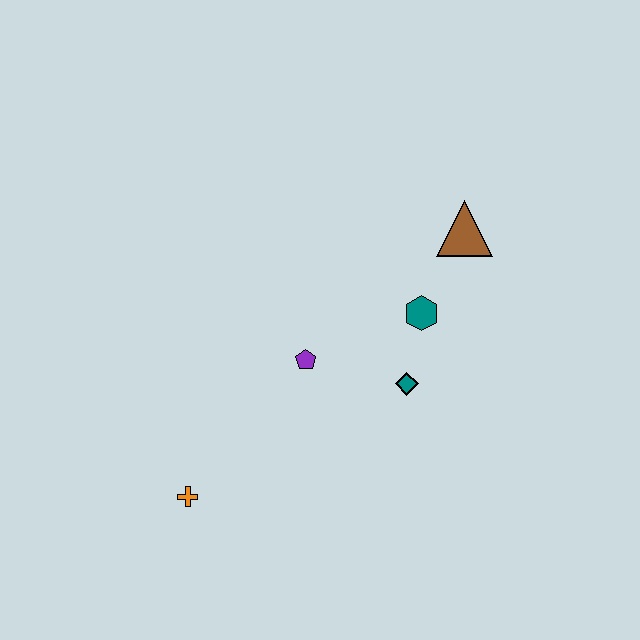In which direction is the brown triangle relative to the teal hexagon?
The brown triangle is above the teal hexagon.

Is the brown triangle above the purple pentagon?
Yes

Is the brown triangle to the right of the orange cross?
Yes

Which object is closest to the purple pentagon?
The teal diamond is closest to the purple pentagon.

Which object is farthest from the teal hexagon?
The orange cross is farthest from the teal hexagon.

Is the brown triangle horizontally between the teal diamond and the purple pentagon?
No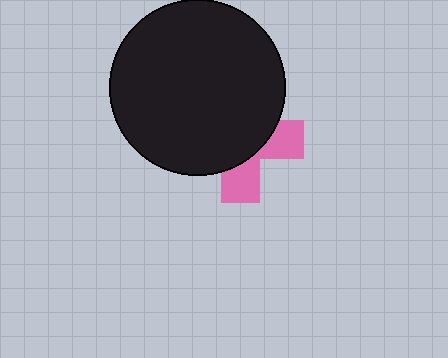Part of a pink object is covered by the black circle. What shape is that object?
It is a cross.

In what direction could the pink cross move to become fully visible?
The pink cross could move toward the lower-right. That would shift it out from behind the black circle entirely.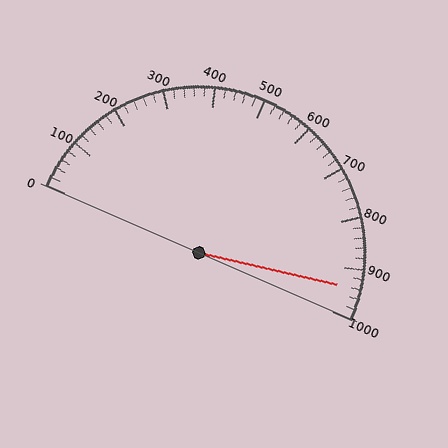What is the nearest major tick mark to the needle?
The nearest major tick mark is 900.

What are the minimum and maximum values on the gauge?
The gauge ranges from 0 to 1000.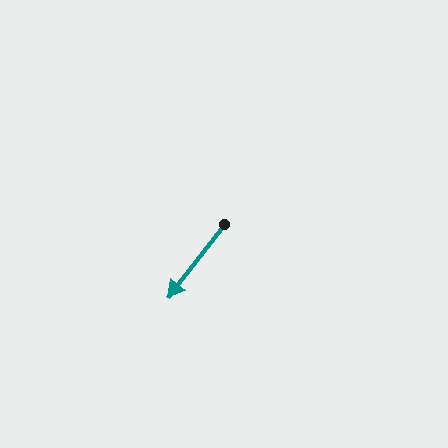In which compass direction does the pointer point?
Southwest.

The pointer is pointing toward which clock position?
Roughly 7 o'clock.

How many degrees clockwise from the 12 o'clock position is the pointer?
Approximately 217 degrees.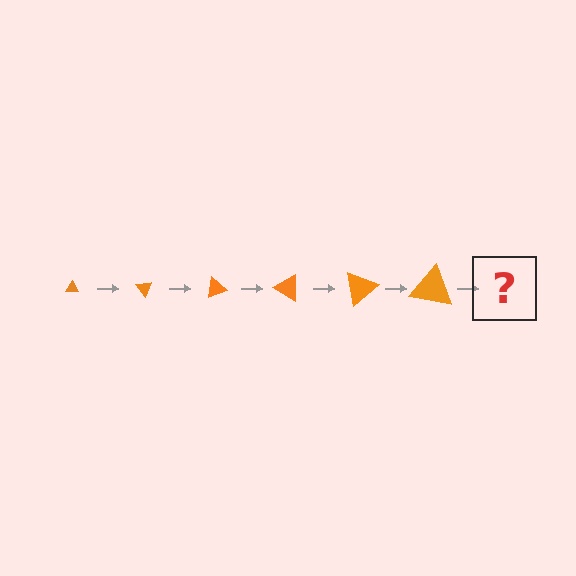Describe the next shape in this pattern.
It should be a triangle, larger than the previous one and rotated 300 degrees from the start.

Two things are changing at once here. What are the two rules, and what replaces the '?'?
The two rules are that the triangle grows larger each step and it rotates 50 degrees each step. The '?' should be a triangle, larger than the previous one and rotated 300 degrees from the start.